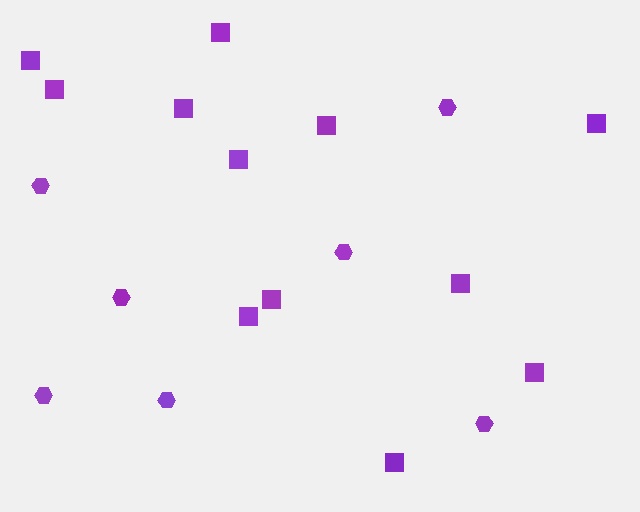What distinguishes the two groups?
There are 2 groups: one group of squares (12) and one group of hexagons (7).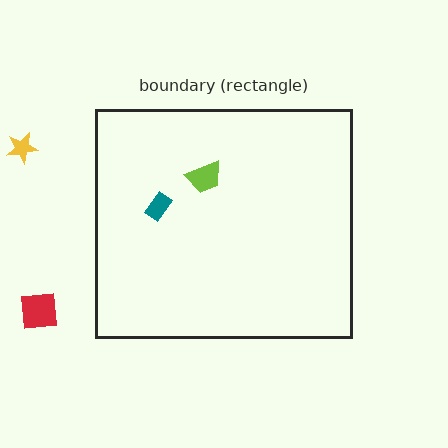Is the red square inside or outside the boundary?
Outside.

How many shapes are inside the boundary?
2 inside, 2 outside.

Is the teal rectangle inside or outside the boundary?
Inside.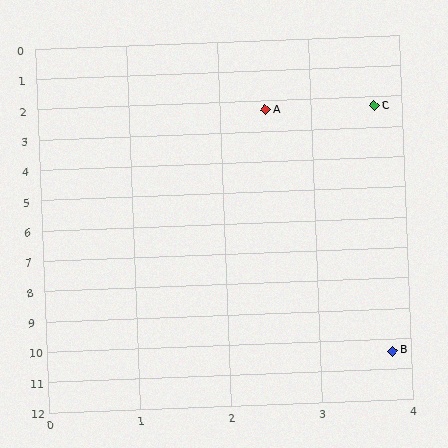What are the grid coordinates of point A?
Point A is at approximately (2.5, 2.3).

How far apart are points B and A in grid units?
Points B and A are about 8.2 grid units apart.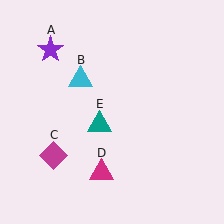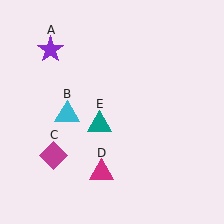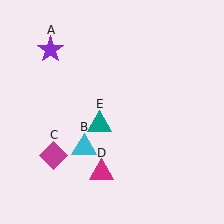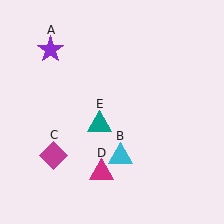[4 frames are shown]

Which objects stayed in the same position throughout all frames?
Purple star (object A) and magenta diamond (object C) and magenta triangle (object D) and teal triangle (object E) remained stationary.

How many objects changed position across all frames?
1 object changed position: cyan triangle (object B).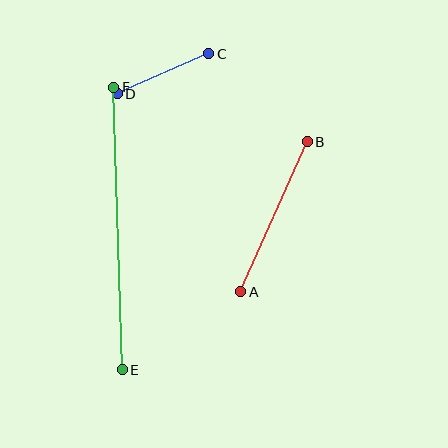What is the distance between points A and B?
The distance is approximately 164 pixels.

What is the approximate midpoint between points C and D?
The midpoint is at approximately (163, 74) pixels.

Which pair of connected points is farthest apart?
Points E and F are farthest apart.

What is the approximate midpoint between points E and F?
The midpoint is at approximately (118, 228) pixels.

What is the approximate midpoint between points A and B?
The midpoint is at approximately (274, 217) pixels.